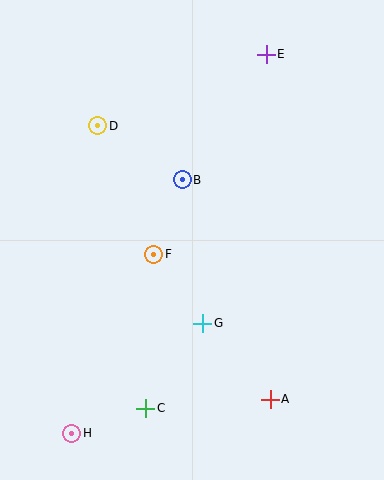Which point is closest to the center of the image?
Point F at (154, 254) is closest to the center.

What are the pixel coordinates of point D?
Point D is at (98, 126).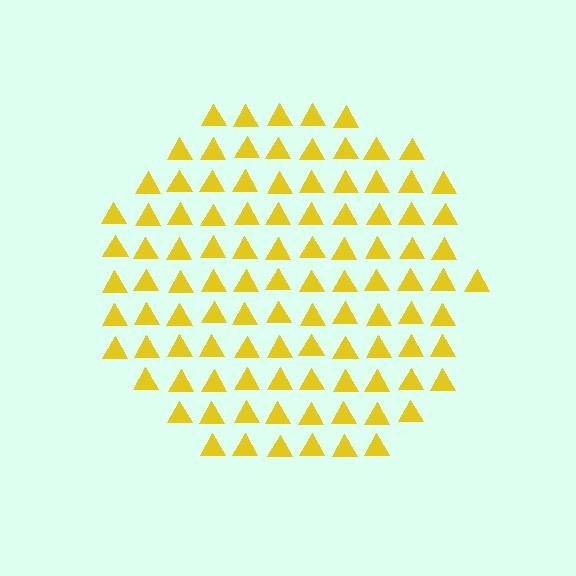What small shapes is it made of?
It is made of small triangles.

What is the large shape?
The large shape is a circle.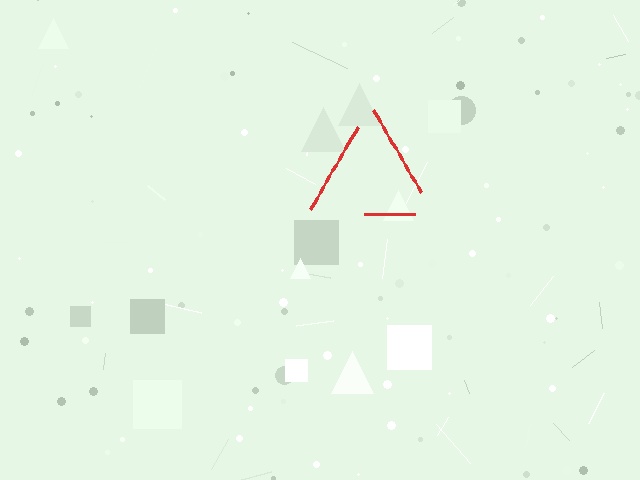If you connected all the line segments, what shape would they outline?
They would outline a triangle.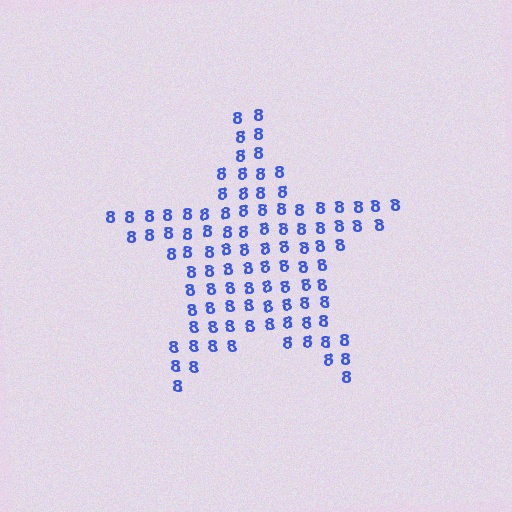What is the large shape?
The large shape is a star.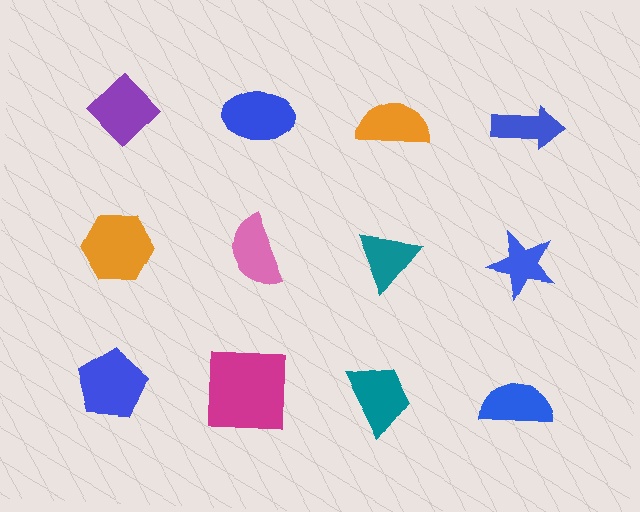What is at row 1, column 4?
A blue arrow.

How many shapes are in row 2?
4 shapes.